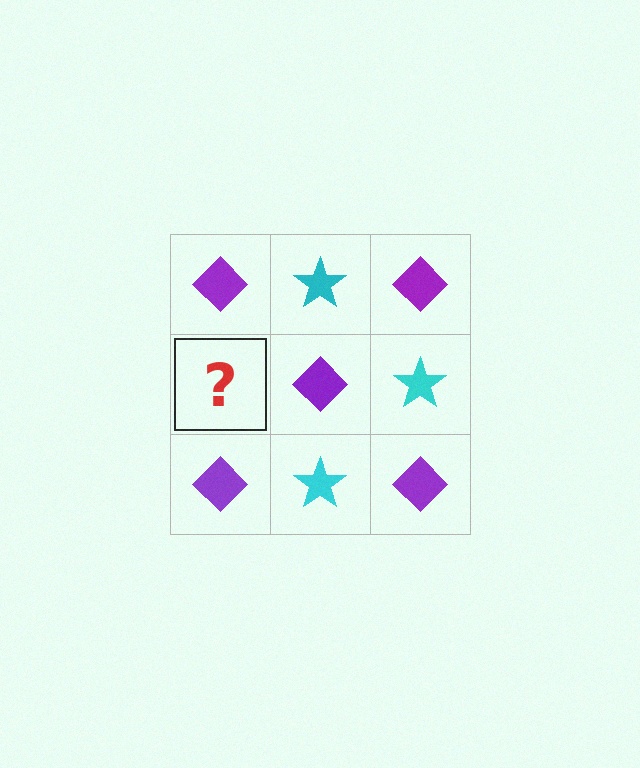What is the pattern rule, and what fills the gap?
The rule is that it alternates purple diamond and cyan star in a checkerboard pattern. The gap should be filled with a cyan star.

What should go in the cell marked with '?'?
The missing cell should contain a cyan star.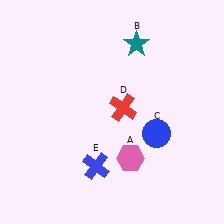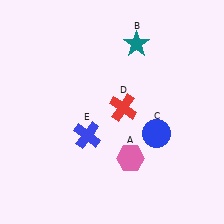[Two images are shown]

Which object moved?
The blue cross (E) moved up.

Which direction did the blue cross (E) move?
The blue cross (E) moved up.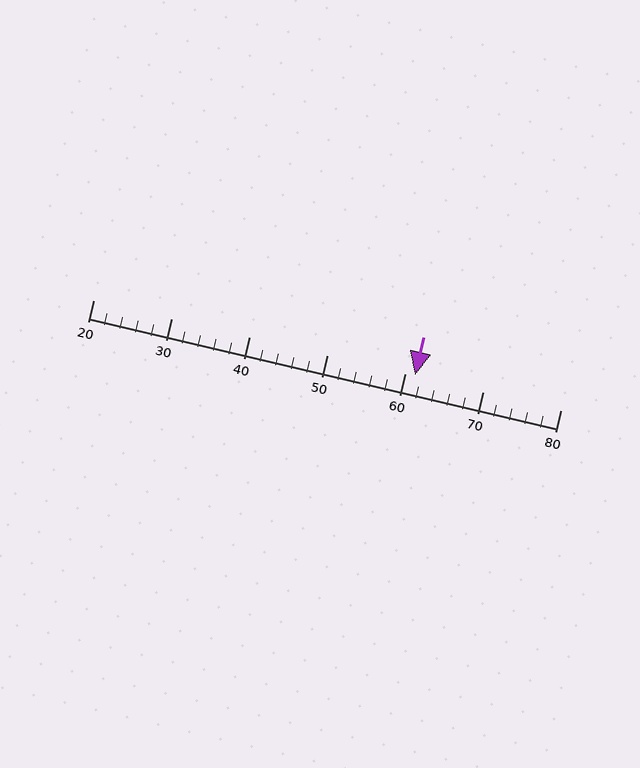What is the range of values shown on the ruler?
The ruler shows values from 20 to 80.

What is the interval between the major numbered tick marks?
The major tick marks are spaced 10 units apart.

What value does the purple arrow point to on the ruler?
The purple arrow points to approximately 61.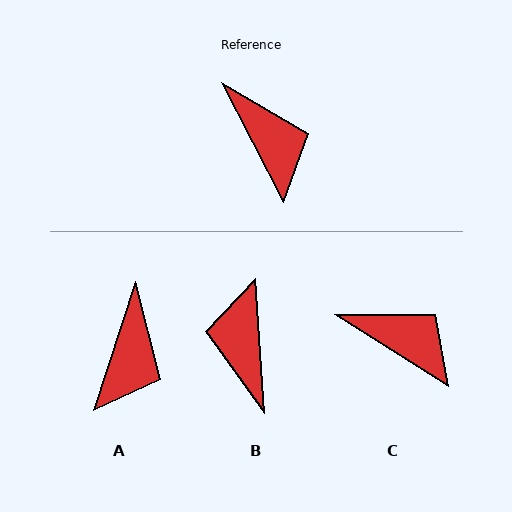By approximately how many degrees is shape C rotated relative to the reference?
Approximately 30 degrees counter-clockwise.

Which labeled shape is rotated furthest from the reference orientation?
B, about 156 degrees away.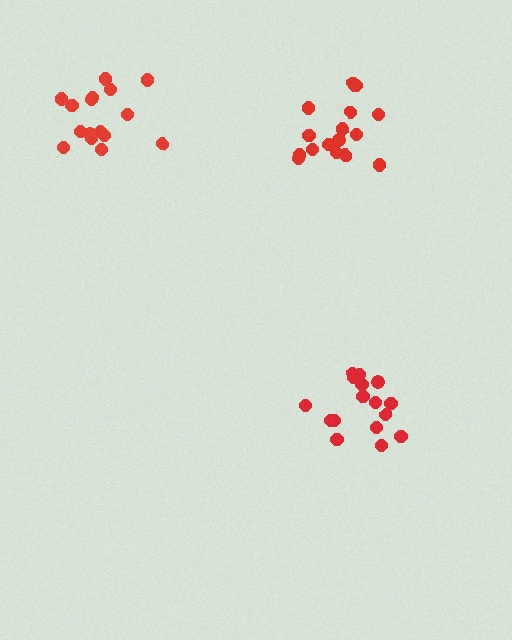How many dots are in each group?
Group 1: 17 dots, Group 2: 16 dots, Group 3: 16 dots (49 total).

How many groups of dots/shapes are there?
There are 3 groups.